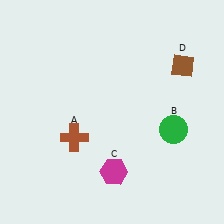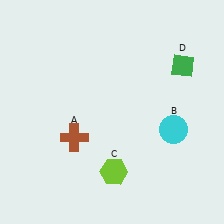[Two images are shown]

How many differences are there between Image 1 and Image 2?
There are 3 differences between the two images.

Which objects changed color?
B changed from green to cyan. C changed from magenta to lime. D changed from brown to green.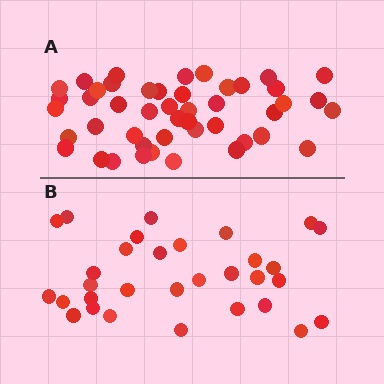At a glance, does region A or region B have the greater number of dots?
Region A (the top region) has more dots.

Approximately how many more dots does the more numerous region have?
Region A has approximately 15 more dots than region B.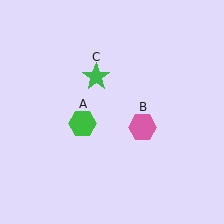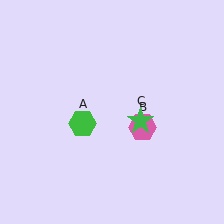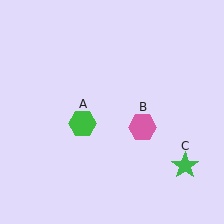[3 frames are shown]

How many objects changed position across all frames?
1 object changed position: green star (object C).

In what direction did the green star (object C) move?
The green star (object C) moved down and to the right.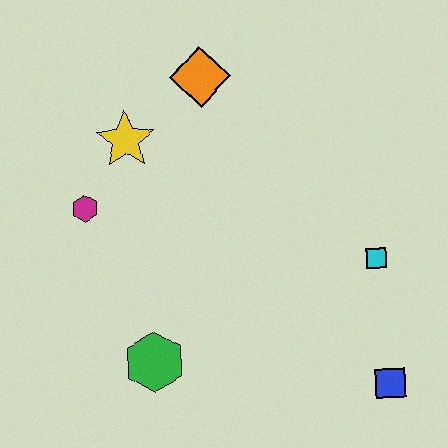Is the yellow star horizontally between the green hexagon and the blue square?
No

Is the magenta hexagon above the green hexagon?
Yes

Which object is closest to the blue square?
The cyan square is closest to the blue square.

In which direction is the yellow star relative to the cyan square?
The yellow star is to the left of the cyan square.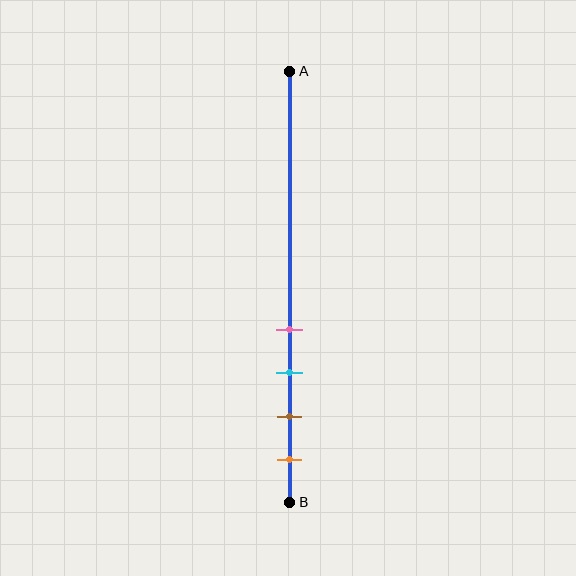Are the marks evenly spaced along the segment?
Yes, the marks are approximately evenly spaced.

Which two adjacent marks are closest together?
The pink and cyan marks are the closest adjacent pair.